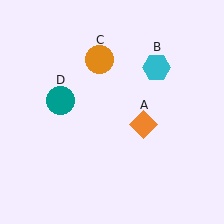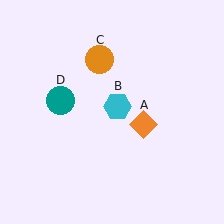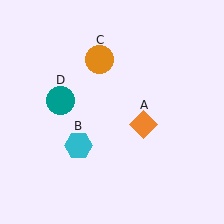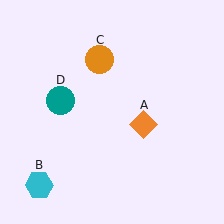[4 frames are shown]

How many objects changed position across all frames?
1 object changed position: cyan hexagon (object B).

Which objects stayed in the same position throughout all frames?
Orange diamond (object A) and orange circle (object C) and teal circle (object D) remained stationary.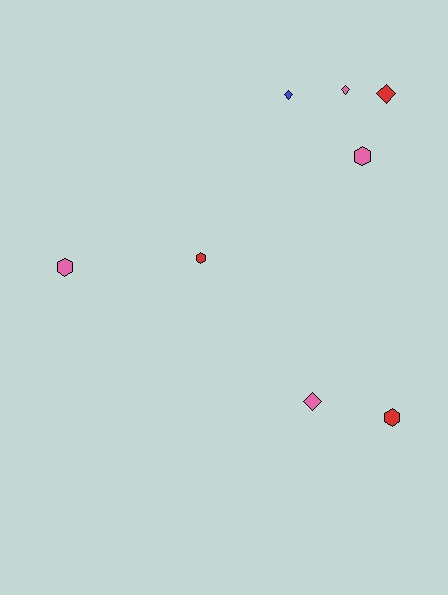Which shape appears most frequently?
Diamond, with 4 objects.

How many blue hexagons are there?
There are no blue hexagons.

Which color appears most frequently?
Pink, with 4 objects.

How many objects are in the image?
There are 8 objects.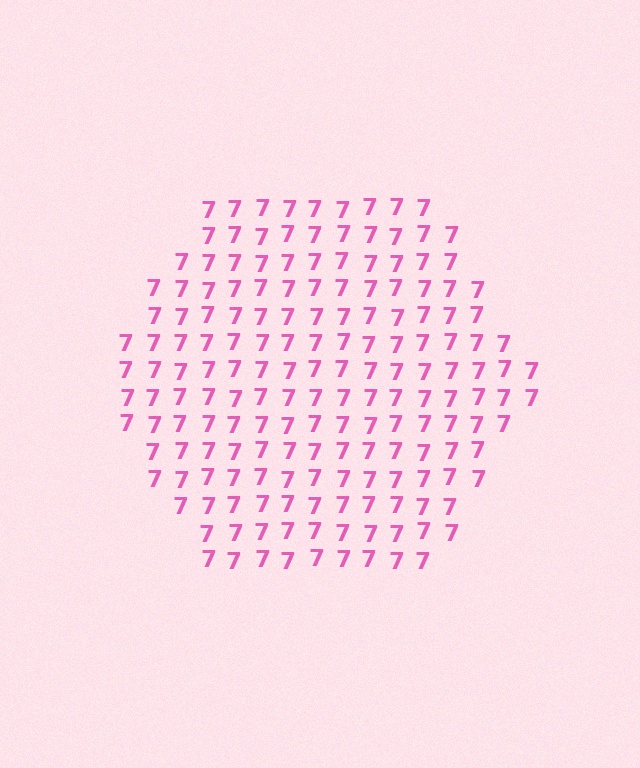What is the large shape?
The large shape is a hexagon.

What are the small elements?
The small elements are digit 7's.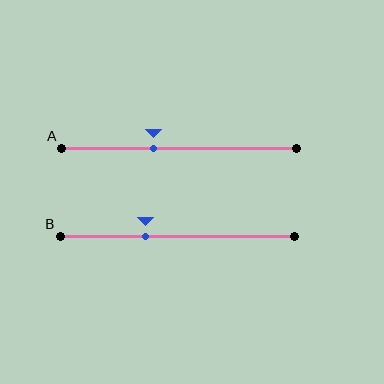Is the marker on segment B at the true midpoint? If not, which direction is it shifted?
No, the marker on segment B is shifted to the left by about 13% of the segment length.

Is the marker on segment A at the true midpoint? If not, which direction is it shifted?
No, the marker on segment A is shifted to the left by about 11% of the segment length.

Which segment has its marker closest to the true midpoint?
Segment A has its marker closest to the true midpoint.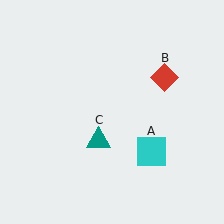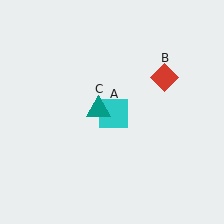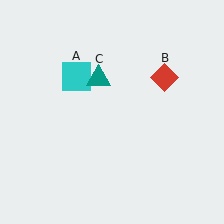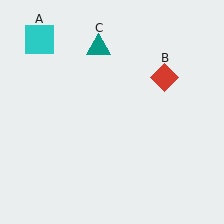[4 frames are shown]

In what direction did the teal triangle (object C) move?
The teal triangle (object C) moved up.